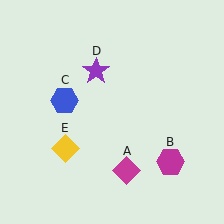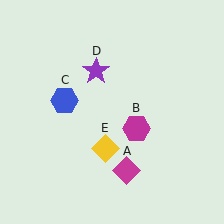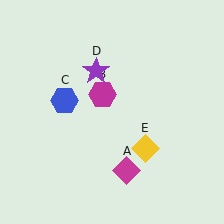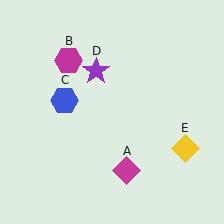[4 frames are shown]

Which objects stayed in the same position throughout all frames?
Magenta diamond (object A) and blue hexagon (object C) and purple star (object D) remained stationary.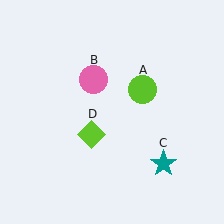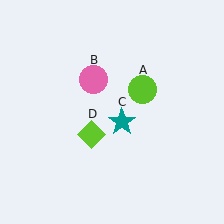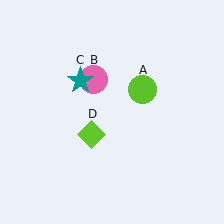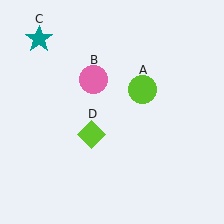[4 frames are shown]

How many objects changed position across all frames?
1 object changed position: teal star (object C).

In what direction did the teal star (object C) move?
The teal star (object C) moved up and to the left.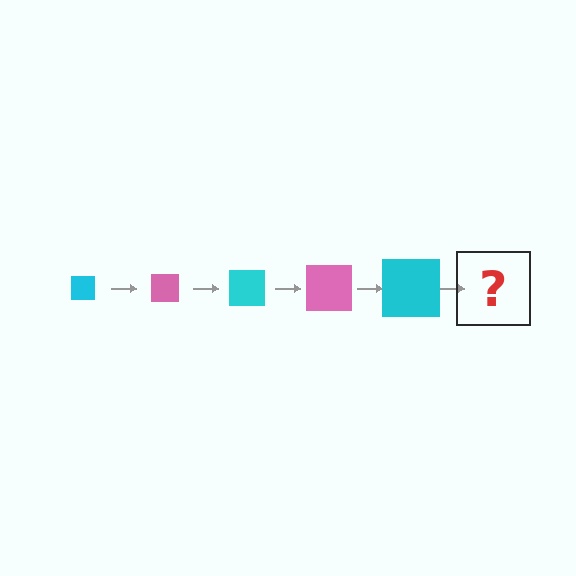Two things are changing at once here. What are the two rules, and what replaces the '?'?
The two rules are that the square grows larger each step and the color cycles through cyan and pink. The '?' should be a pink square, larger than the previous one.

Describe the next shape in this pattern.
It should be a pink square, larger than the previous one.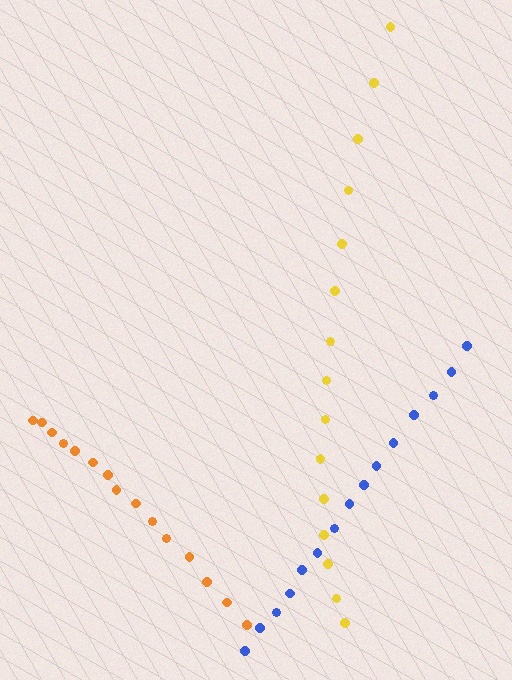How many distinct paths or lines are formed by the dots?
There are 3 distinct paths.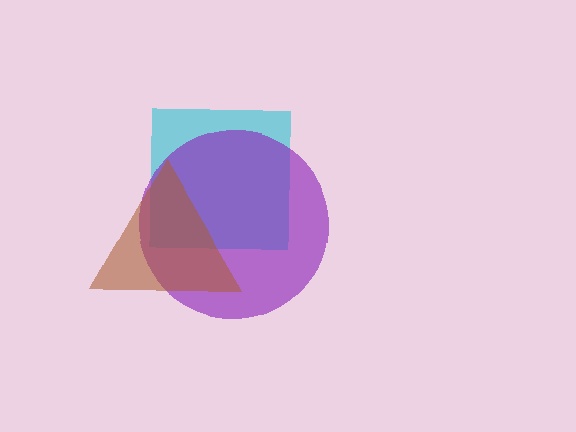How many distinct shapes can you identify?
There are 3 distinct shapes: a cyan square, a purple circle, a brown triangle.